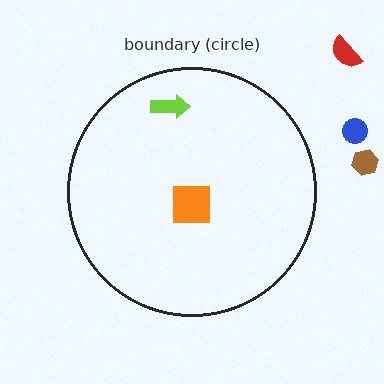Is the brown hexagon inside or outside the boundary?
Outside.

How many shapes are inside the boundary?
2 inside, 3 outside.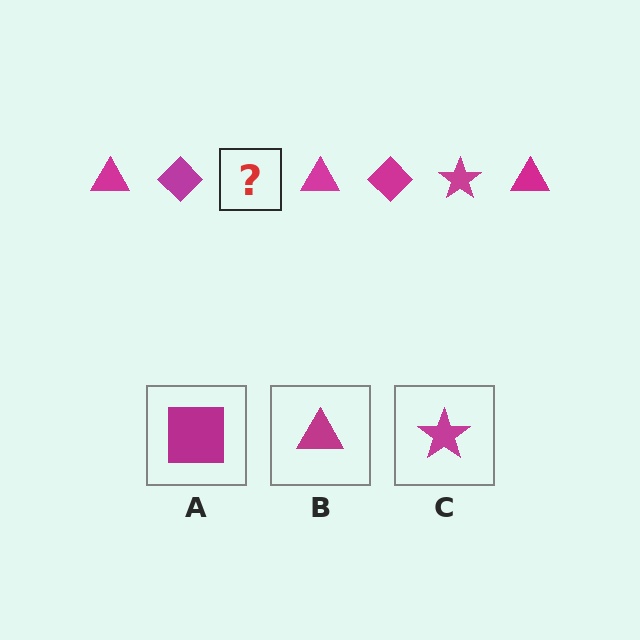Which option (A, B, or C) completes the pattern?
C.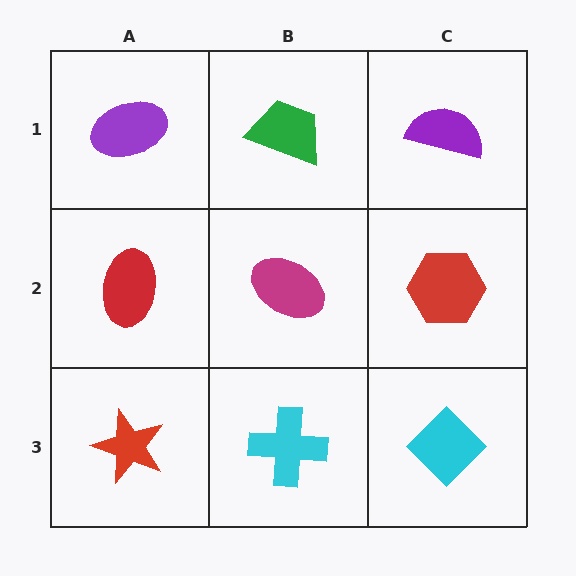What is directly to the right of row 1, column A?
A green trapezoid.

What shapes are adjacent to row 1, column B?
A magenta ellipse (row 2, column B), a purple ellipse (row 1, column A), a purple semicircle (row 1, column C).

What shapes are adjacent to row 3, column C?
A red hexagon (row 2, column C), a cyan cross (row 3, column B).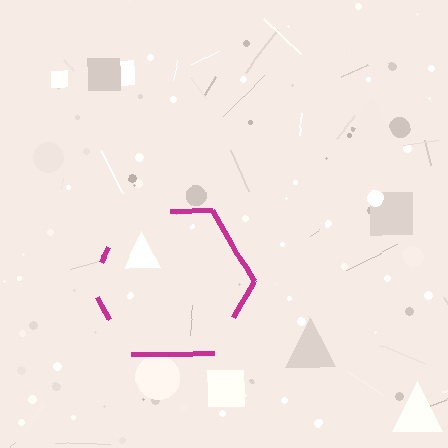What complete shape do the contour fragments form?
The contour fragments form a hexagon.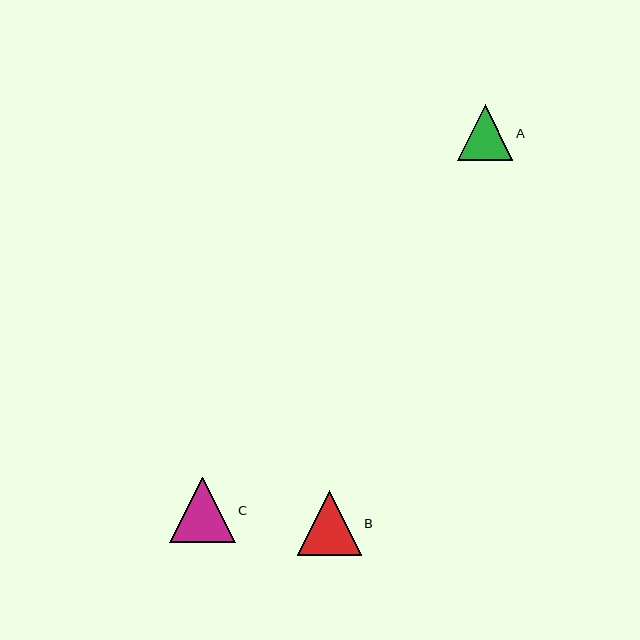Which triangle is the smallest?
Triangle A is the smallest with a size of approximately 56 pixels.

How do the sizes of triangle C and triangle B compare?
Triangle C and triangle B are approximately the same size.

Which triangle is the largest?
Triangle C is the largest with a size of approximately 66 pixels.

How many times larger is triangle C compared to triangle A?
Triangle C is approximately 1.2 times the size of triangle A.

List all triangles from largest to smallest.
From largest to smallest: C, B, A.